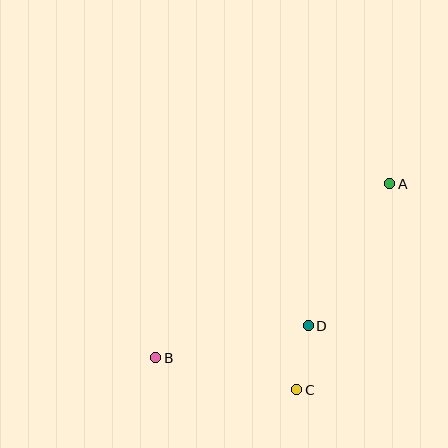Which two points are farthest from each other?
Points A and B are farthest from each other.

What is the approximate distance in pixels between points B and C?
The distance between B and C is approximately 145 pixels.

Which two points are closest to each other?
Points C and D are closest to each other.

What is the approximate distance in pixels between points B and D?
The distance between B and D is approximately 156 pixels.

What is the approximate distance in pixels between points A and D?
The distance between A and D is approximately 164 pixels.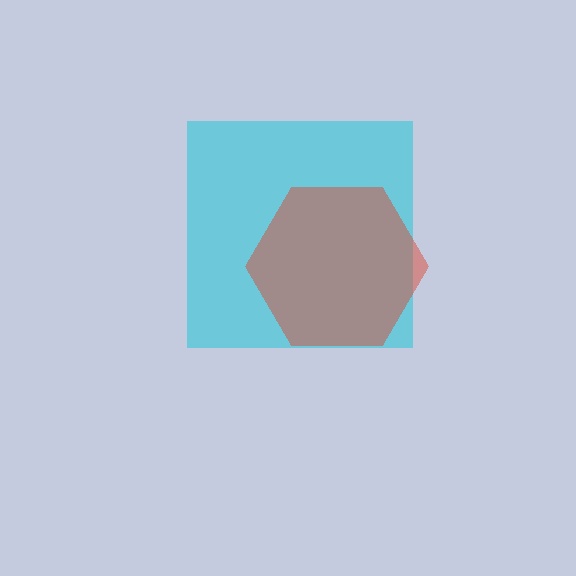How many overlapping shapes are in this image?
There are 2 overlapping shapes in the image.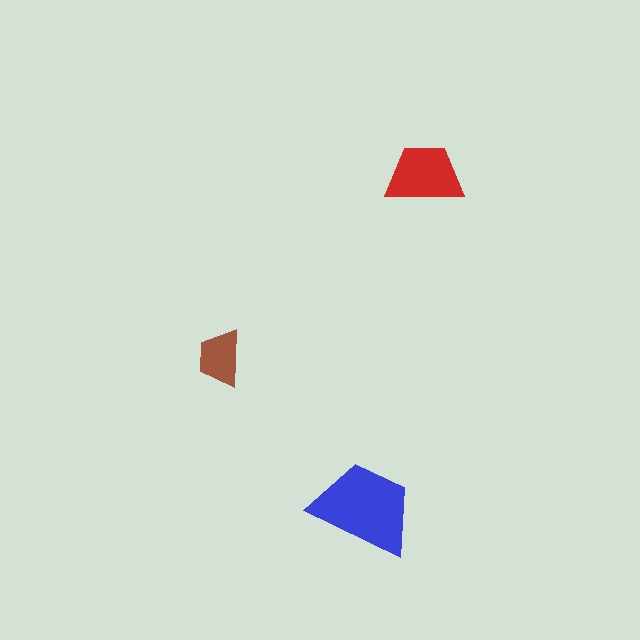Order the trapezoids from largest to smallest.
the blue one, the red one, the brown one.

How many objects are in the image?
There are 3 objects in the image.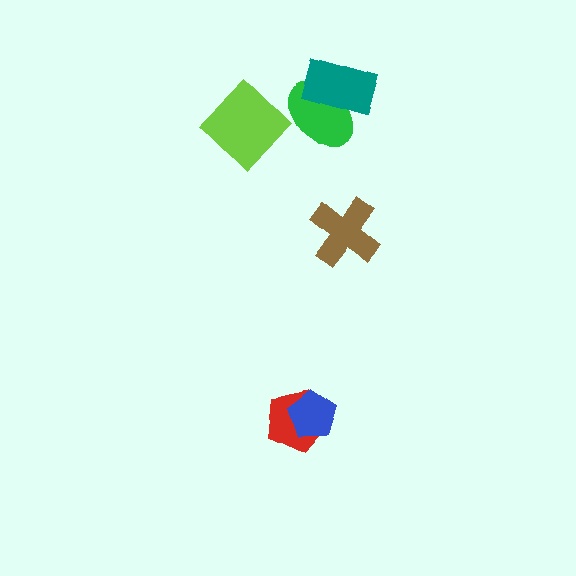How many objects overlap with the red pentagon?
1 object overlaps with the red pentagon.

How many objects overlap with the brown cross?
0 objects overlap with the brown cross.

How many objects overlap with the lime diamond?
1 object overlaps with the lime diamond.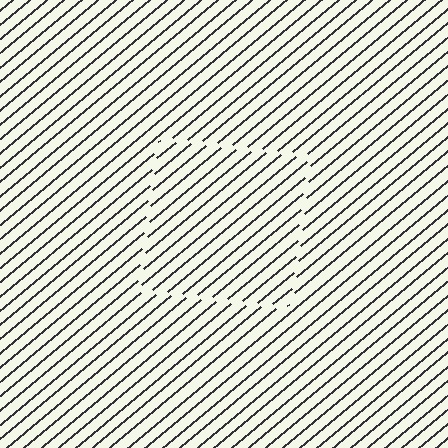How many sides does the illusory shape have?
4 sides — the line-ends trace a square.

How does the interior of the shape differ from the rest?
The interior of the shape contains the same grating, shifted by half a period — the contour is defined by the phase discontinuity where line-ends from the inner and outer gratings abut.